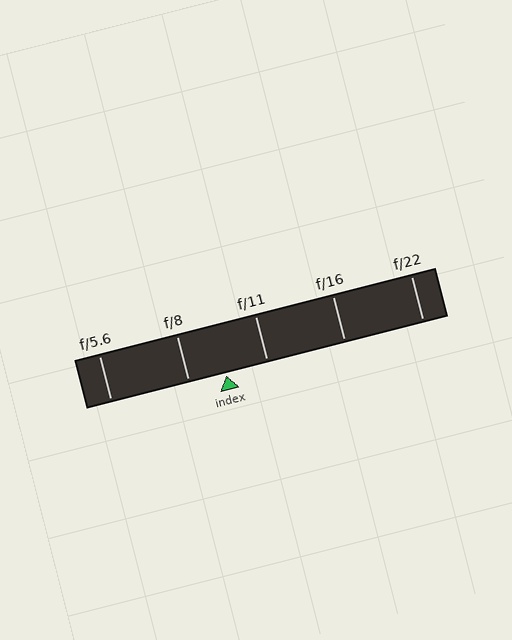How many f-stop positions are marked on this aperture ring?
There are 5 f-stop positions marked.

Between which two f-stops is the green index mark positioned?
The index mark is between f/8 and f/11.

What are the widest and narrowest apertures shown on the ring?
The widest aperture shown is f/5.6 and the narrowest is f/22.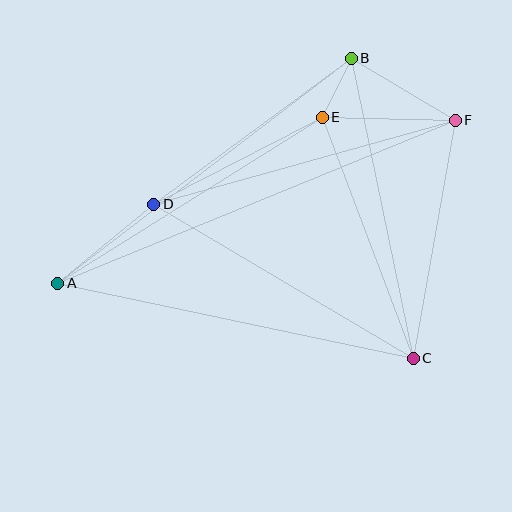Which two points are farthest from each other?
Points A and F are farthest from each other.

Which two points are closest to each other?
Points B and E are closest to each other.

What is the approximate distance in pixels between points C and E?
The distance between C and E is approximately 257 pixels.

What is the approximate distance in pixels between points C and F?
The distance between C and F is approximately 242 pixels.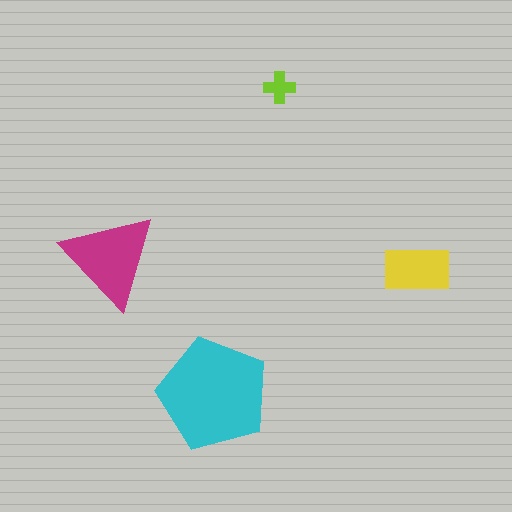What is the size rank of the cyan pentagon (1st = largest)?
1st.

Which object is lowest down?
The cyan pentagon is bottommost.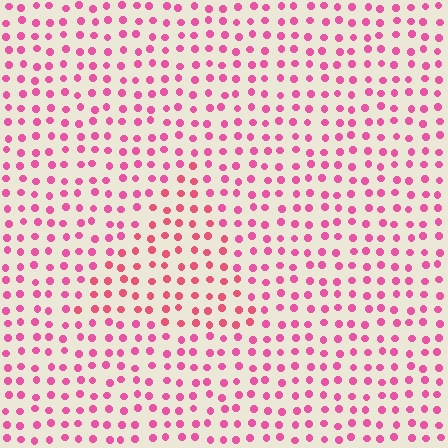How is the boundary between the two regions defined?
The boundary is defined purely by a slight shift in hue (about 18 degrees). Spacing, size, and orientation are identical on both sides.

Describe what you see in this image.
The image is filled with small pink elements in a uniform arrangement. A triangle-shaped region is visible where the elements are tinted to a slightly different hue, forming a subtle color boundary.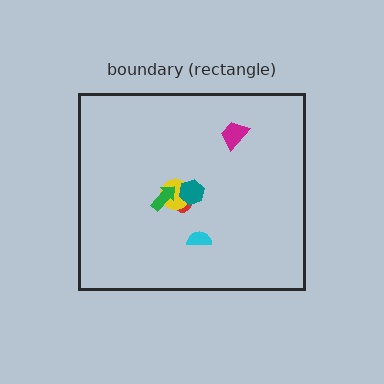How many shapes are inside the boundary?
6 inside, 0 outside.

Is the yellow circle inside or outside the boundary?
Inside.